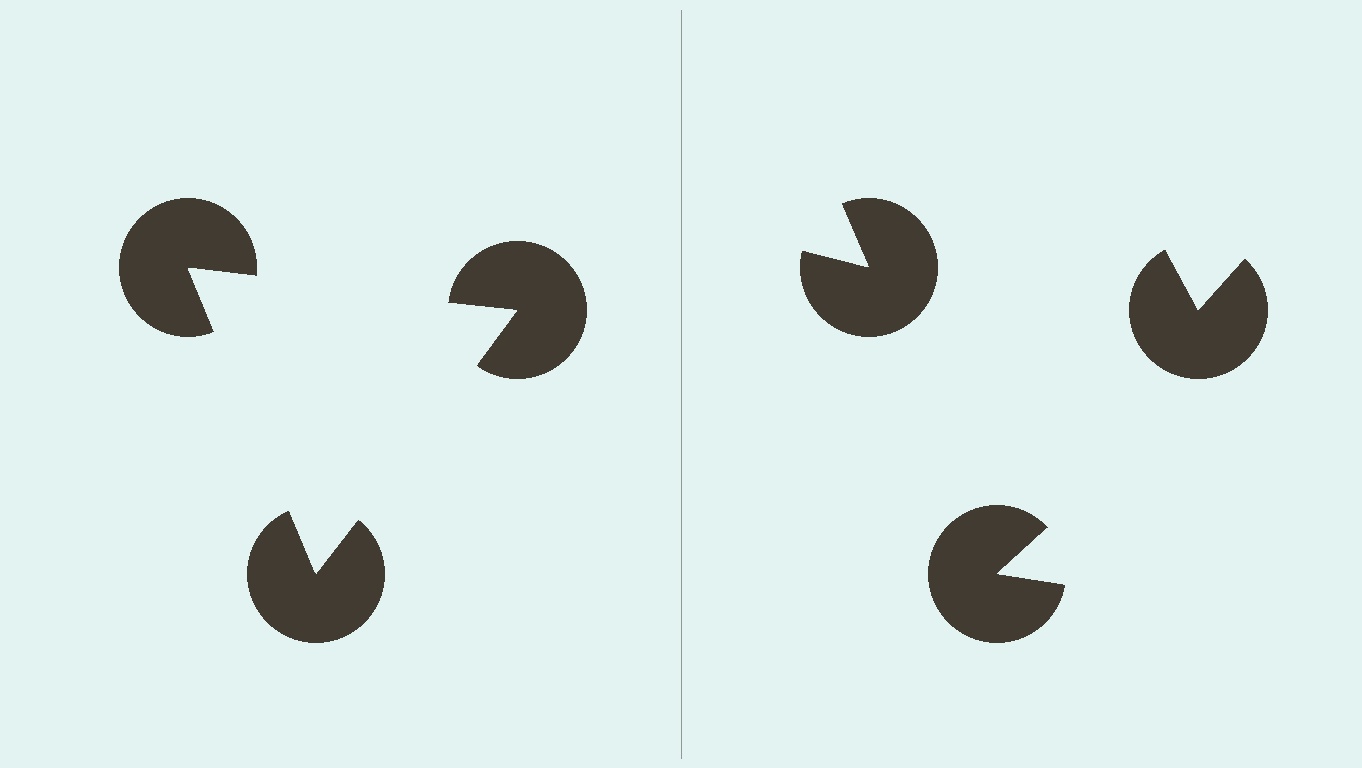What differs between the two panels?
The pac-man discs are positioned identically on both sides; only the wedge orientations differ. On the left they align to a triangle; on the right they are misaligned.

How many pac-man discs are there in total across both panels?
6 — 3 on each side.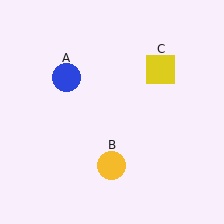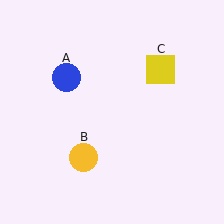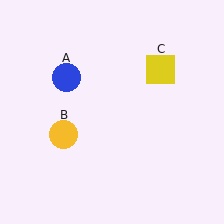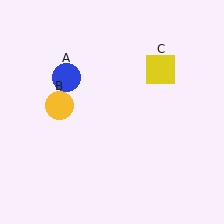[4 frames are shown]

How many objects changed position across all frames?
1 object changed position: yellow circle (object B).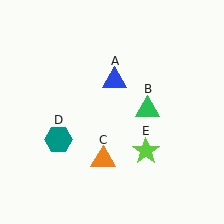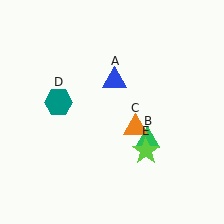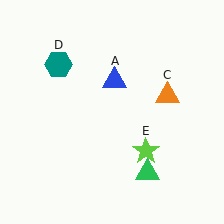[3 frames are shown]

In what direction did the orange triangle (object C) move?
The orange triangle (object C) moved up and to the right.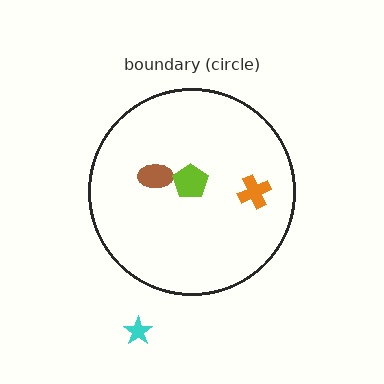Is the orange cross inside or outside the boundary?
Inside.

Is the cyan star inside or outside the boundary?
Outside.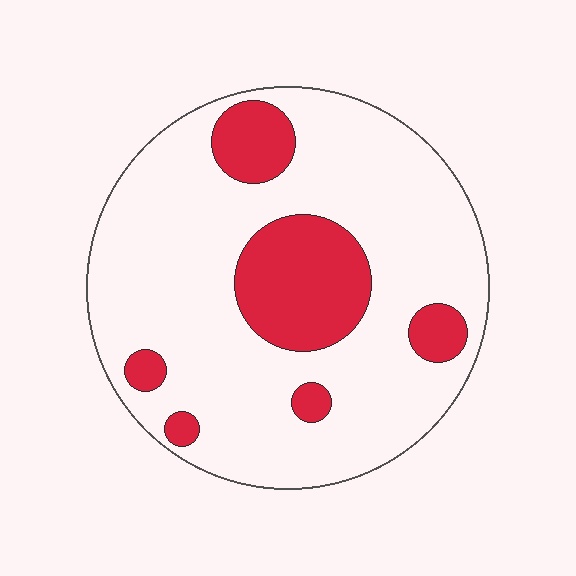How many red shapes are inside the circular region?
6.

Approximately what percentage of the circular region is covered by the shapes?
Approximately 20%.